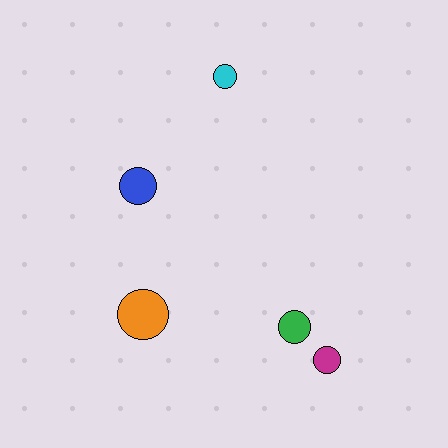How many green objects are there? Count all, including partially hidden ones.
There is 1 green object.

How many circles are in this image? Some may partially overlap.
There are 5 circles.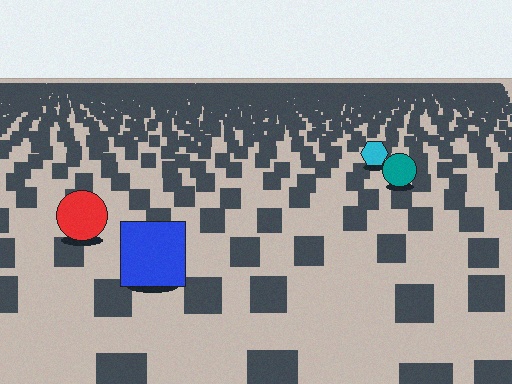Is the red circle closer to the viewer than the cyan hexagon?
Yes. The red circle is closer — you can tell from the texture gradient: the ground texture is coarser near it.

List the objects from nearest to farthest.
From nearest to farthest: the blue square, the red circle, the teal circle, the cyan hexagon.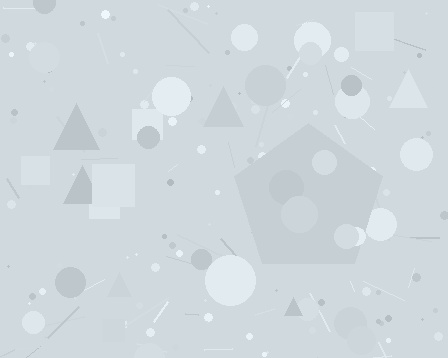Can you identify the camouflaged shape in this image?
The camouflaged shape is a pentagon.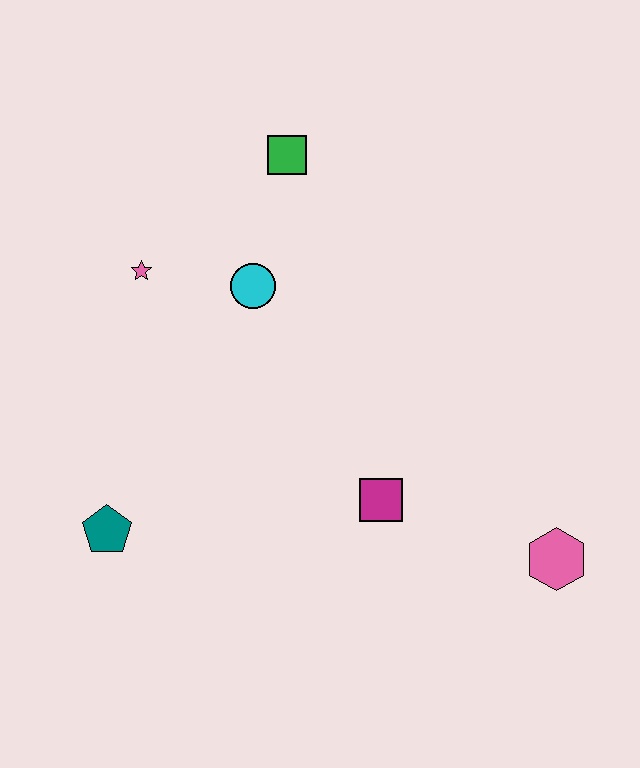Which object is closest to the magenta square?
The pink hexagon is closest to the magenta square.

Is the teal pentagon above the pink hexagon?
Yes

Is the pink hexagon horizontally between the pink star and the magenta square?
No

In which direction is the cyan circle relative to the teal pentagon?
The cyan circle is above the teal pentagon.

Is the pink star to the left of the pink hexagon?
Yes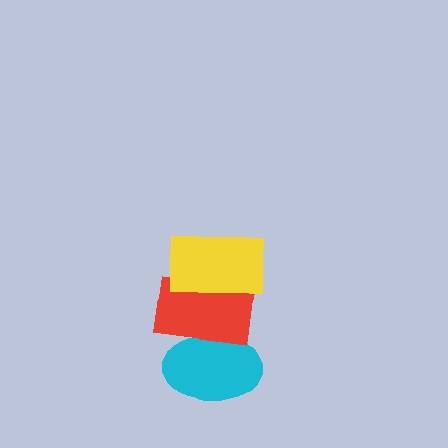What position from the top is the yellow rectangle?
The yellow rectangle is 1st from the top.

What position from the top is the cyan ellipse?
The cyan ellipse is 3rd from the top.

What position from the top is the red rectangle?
The red rectangle is 2nd from the top.